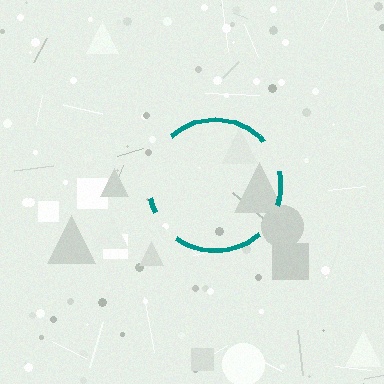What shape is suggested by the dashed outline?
The dashed outline suggests a circle.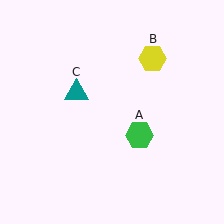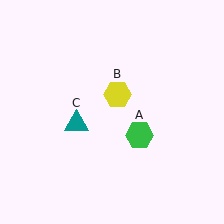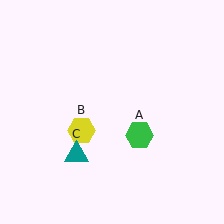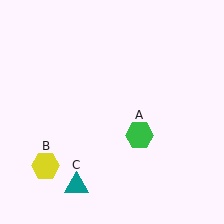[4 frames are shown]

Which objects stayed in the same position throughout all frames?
Green hexagon (object A) remained stationary.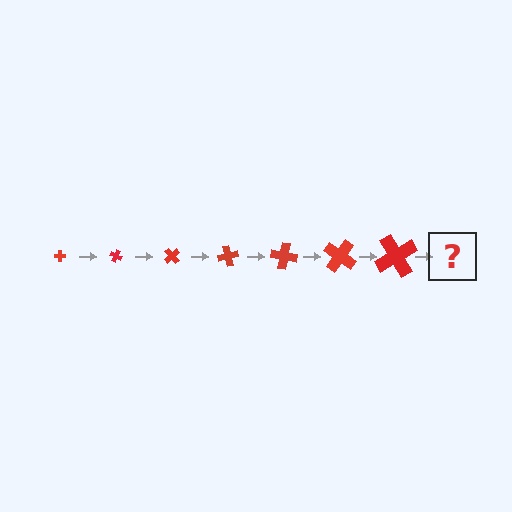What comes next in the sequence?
The next element should be a cross, larger than the previous one and rotated 175 degrees from the start.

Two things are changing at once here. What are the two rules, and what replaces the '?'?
The two rules are that the cross grows larger each step and it rotates 25 degrees each step. The '?' should be a cross, larger than the previous one and rotated 175 degrees from the start.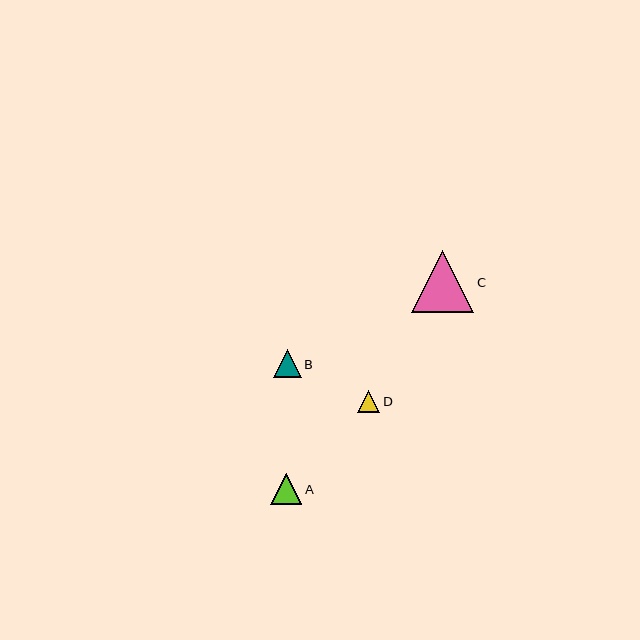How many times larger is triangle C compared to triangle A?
Triangle C is approximately 2.0 times the size of triangle A.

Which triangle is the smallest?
Triangle D is the smallest with a size of approximately 22 pixels.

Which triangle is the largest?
Triangle C is the largest with a size of approximately 62 pixels.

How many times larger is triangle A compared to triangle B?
Triangle A is approximately 1.1 times the size of triangle B.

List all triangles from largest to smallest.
From largest to smallest: C, A, B, D.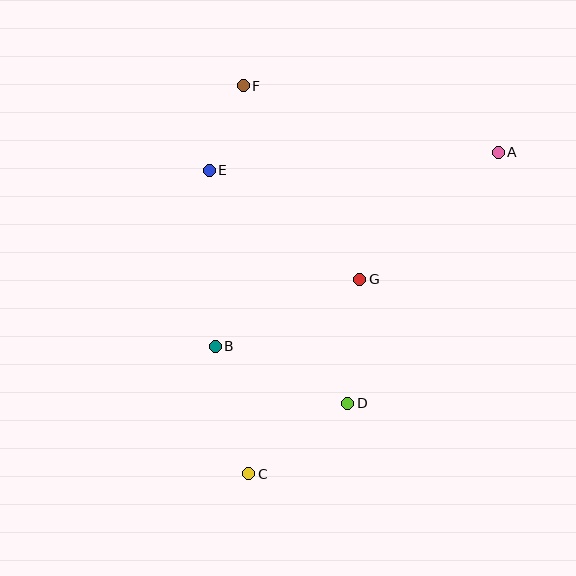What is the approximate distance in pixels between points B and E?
The distance between B and E is approximately 176 pixels.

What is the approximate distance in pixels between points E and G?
The distance between E and G is approximately 186 pixels.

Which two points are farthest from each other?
Points A and C are farthest from each other.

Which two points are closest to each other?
Points E and F are closest to each other.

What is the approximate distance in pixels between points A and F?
The distance between A and F is approximately 263 pixels.